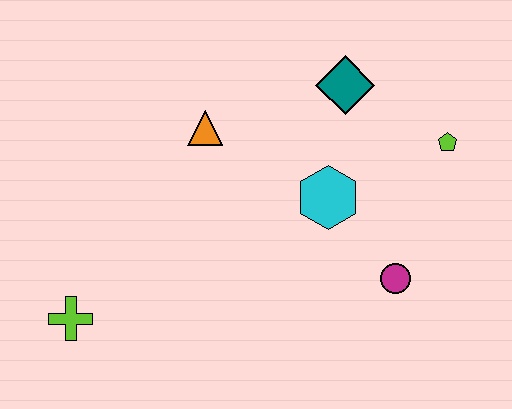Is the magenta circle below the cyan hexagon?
Yes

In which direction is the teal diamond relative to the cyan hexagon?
The teal diamond is above the cyan hexagon.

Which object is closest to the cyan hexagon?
The magenta circle is closest to the cyan hexagon.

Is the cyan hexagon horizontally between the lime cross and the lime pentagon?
Yes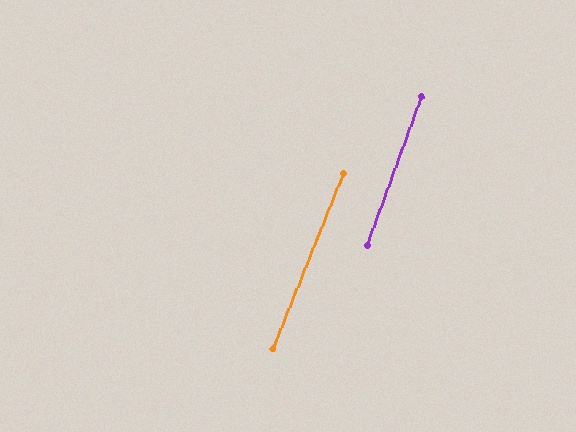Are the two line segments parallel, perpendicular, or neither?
Parallel — their directions differ by only 1.9°.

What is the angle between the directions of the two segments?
Approximately 2 degrees.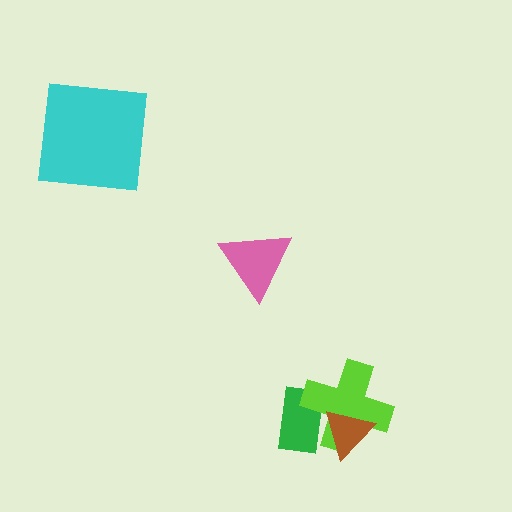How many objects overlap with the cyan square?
0 objects overlap with the cyan square.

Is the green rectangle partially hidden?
Yes, it is partially covered by another shape.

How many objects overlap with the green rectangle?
2 objects overlap with the green rectangle.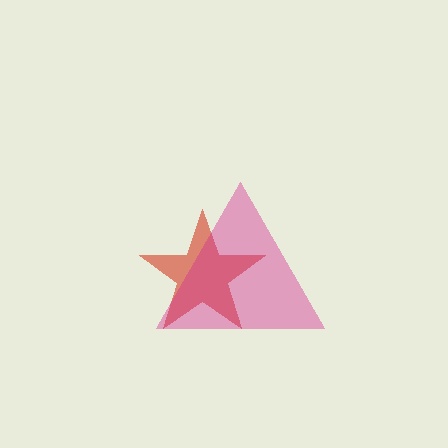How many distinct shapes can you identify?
There are 2 distinct shapes: a red star, a magenta triangle.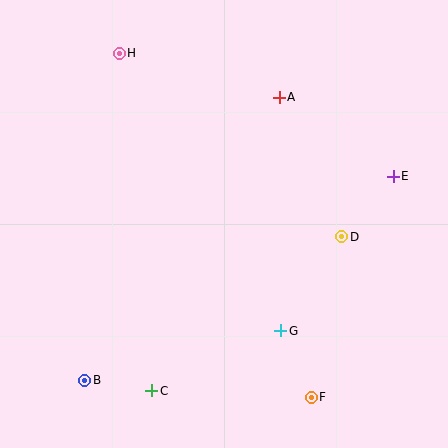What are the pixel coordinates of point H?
Point H is at (119, 53).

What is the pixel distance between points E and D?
The distance between E and D is 79 pixels.